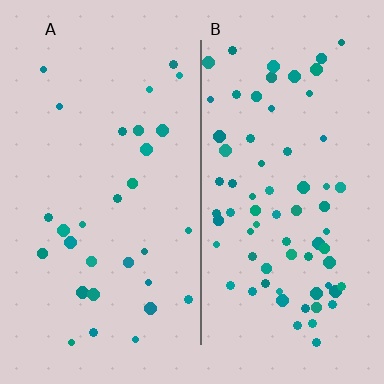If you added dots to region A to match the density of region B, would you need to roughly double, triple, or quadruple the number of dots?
Approximately double.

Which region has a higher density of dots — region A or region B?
B (the right).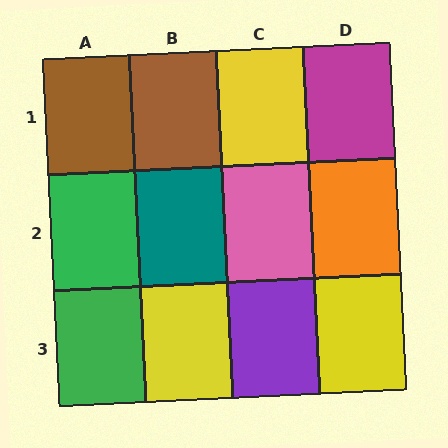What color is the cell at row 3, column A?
Green.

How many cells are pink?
1 cell is pink.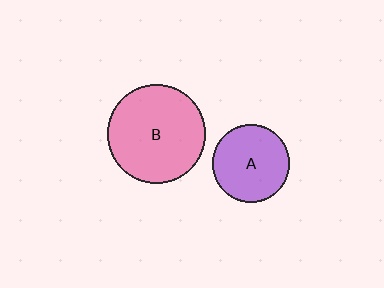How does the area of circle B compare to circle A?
Approximately 1.6 times.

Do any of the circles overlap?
No, none of the circles overlap.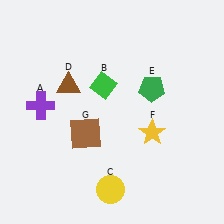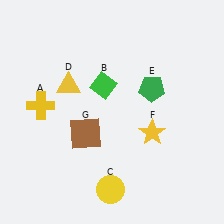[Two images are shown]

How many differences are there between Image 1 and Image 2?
There are 2 differences between the two images.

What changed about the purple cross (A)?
In Image 1, A is purple. In Image 2, it changed to yellow.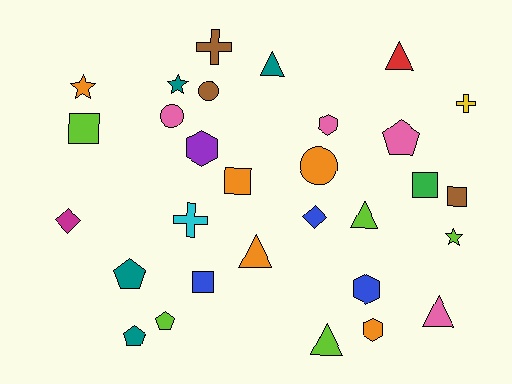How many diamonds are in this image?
There are 2 diamonds.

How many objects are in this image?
There are 30 objects.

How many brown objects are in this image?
There are 3 brown objects.